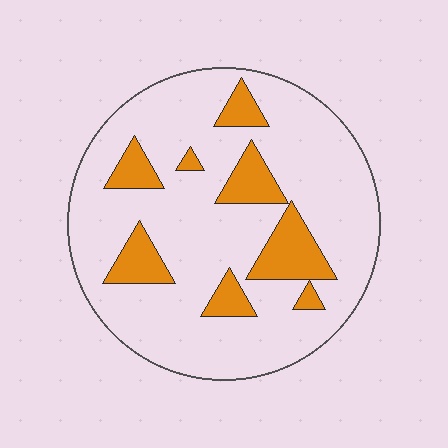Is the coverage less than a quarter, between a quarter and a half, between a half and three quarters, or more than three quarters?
Less than a quarter.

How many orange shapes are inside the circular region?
8.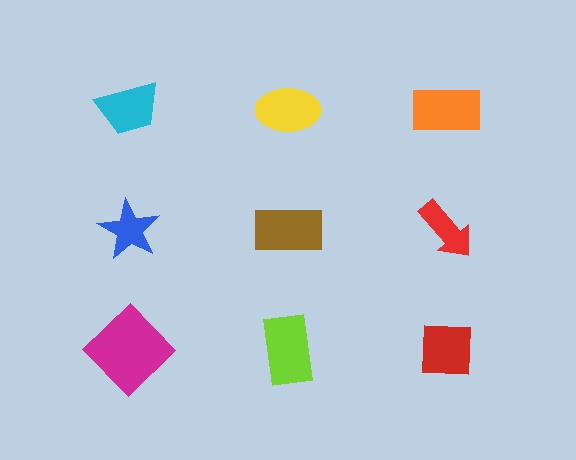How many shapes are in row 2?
3 shapes.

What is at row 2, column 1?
A blue star.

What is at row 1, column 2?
A yellow ellipse.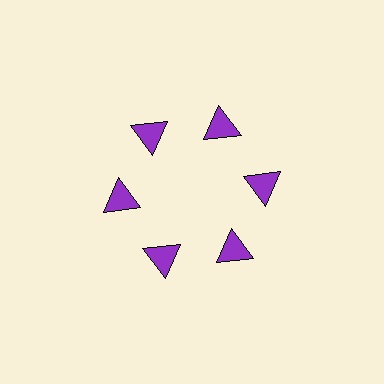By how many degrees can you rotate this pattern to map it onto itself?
The pattern maps onto itself every 60 degrees of rotation.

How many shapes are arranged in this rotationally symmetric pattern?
There are 6 shapes, arranged in 6 groups of 1.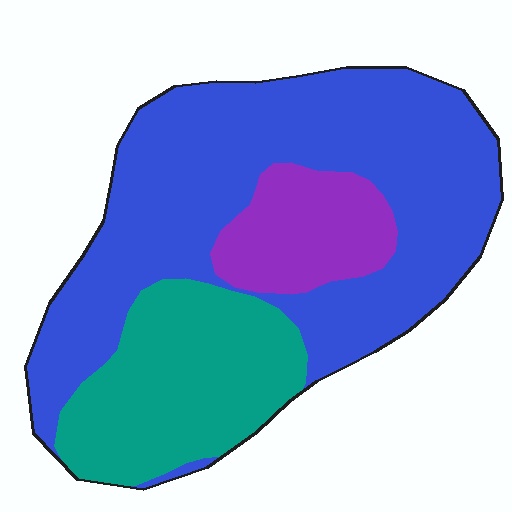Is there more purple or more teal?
Teal.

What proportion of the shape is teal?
Teal covers around 25% of the shape.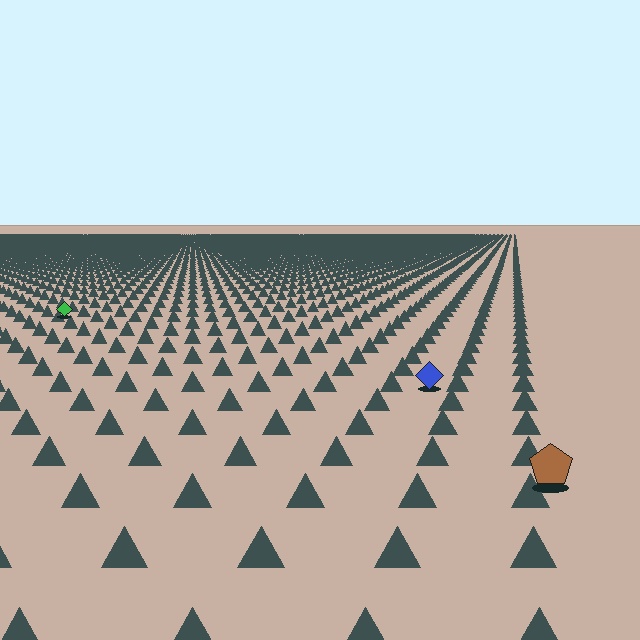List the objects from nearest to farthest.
From nearest to farthest: the brown pentagon, the blue diamond, the green diamond.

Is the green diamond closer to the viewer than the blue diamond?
No. The blue diamond is closer — you can tell from the texture gradient: the ground texture is coarser near it.